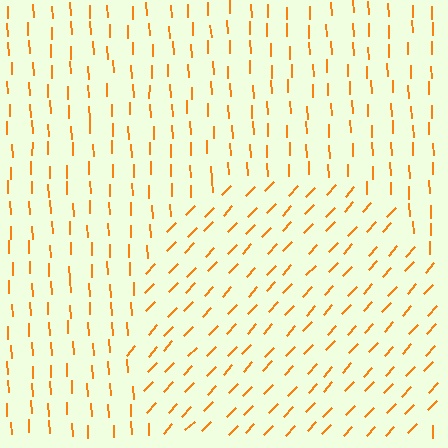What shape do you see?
I see a circle.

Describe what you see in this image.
The image is filled with small orange line segments. A circle region in the image has lines oriented differently from the surrounding lines, creating a visible texture boundary.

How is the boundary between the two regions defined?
The boundary is defined purely by a change in line orientation (approximately 45 degrees difference). All lines are the same color and thickness.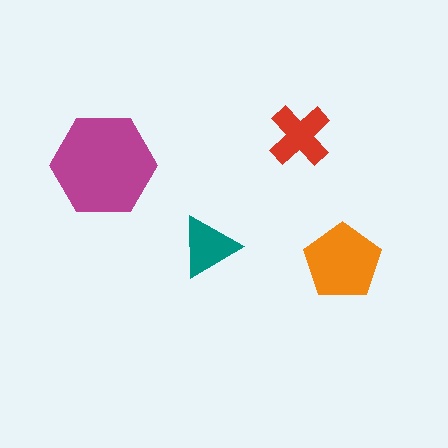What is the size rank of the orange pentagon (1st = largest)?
2nd.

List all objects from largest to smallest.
The magenta hexagon, the orange pentagon, the red cross, the teal triangle.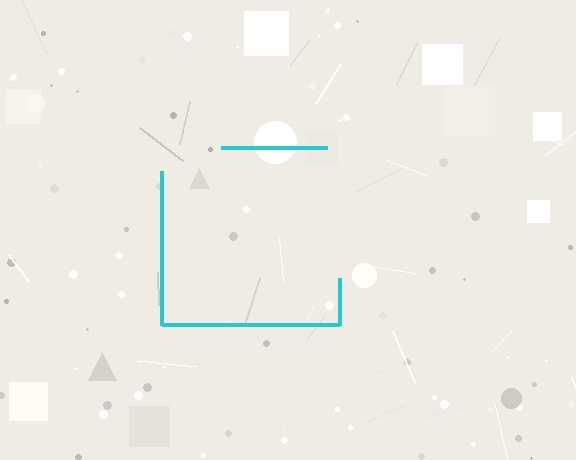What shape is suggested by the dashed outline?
The dashed outline suggests a square.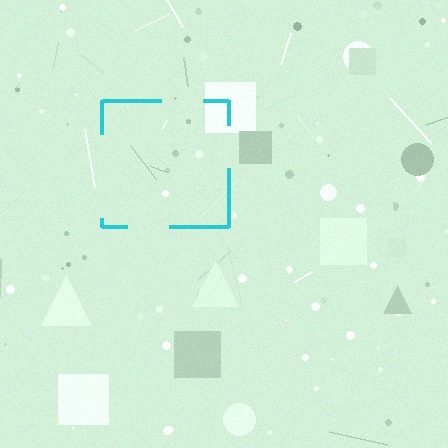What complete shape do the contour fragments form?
The contour fragments form a square.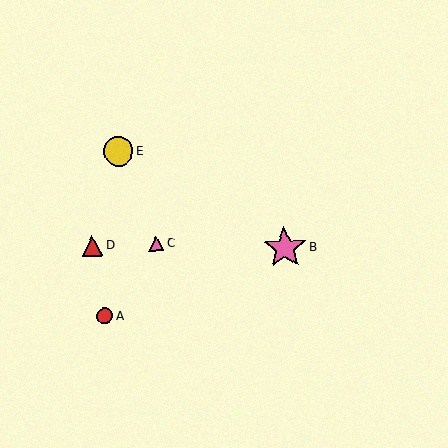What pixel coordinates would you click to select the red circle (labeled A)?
Click at (105, 316) to select the red circle A.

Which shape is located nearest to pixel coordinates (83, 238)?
The red triangle (labeled D) at (92, 246) is nearest to that location.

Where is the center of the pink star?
The center of the pink star is at (285, 248).